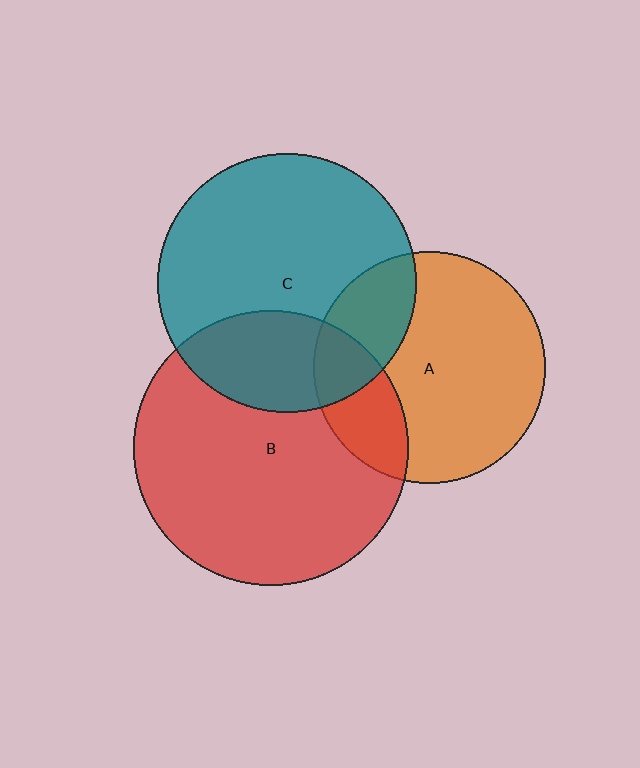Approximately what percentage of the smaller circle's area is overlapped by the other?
Approximately 30%.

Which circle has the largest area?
Circle B (red).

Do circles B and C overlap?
Yes.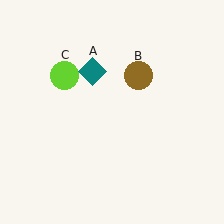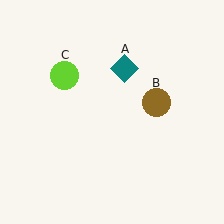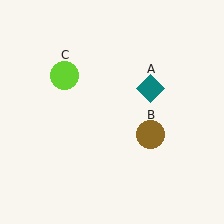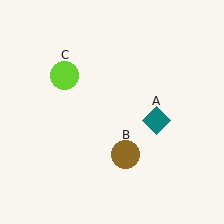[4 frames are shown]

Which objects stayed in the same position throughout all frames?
Lime circle (object C) remained stationary.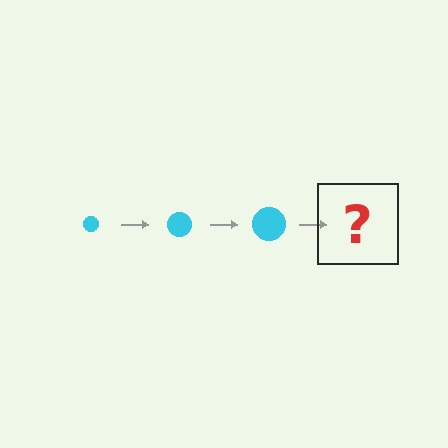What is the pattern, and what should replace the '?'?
The pattern is that the circle gets progressively larger each step. The '?' should be a cyan circle, larger than the previous one.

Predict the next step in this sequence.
The next step is a cyan circle, larger than the previous one.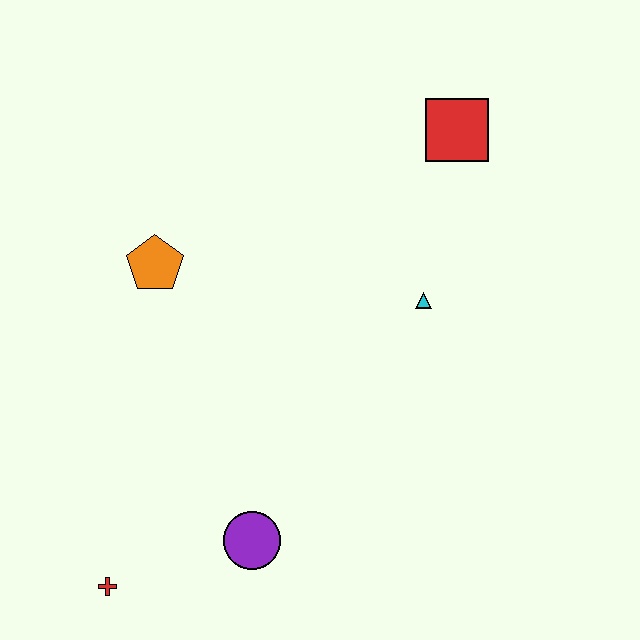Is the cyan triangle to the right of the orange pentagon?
Yes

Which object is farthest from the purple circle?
The red square is farthest from the purple circle.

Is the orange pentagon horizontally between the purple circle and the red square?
No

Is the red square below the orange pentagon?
No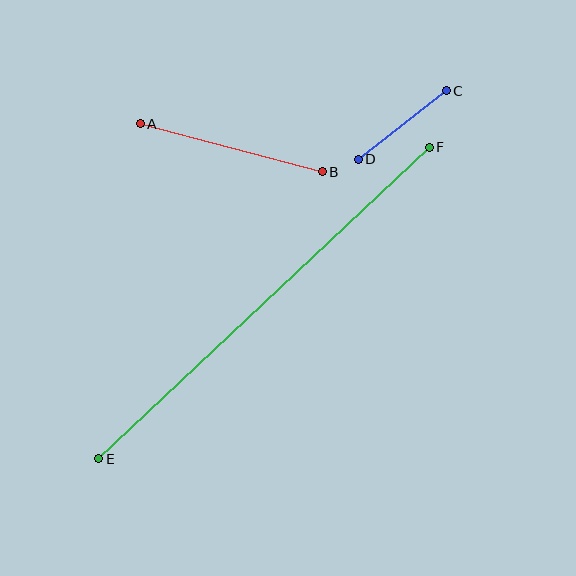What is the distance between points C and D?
The distance is approximately 111 pixels.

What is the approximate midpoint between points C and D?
The midpoint is at approximately (402, 125) pixels.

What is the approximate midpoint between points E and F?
The midpoint is at approximately (264, 303) pixels.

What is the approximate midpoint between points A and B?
The midpoint is at approximately (231, 148) pixels.